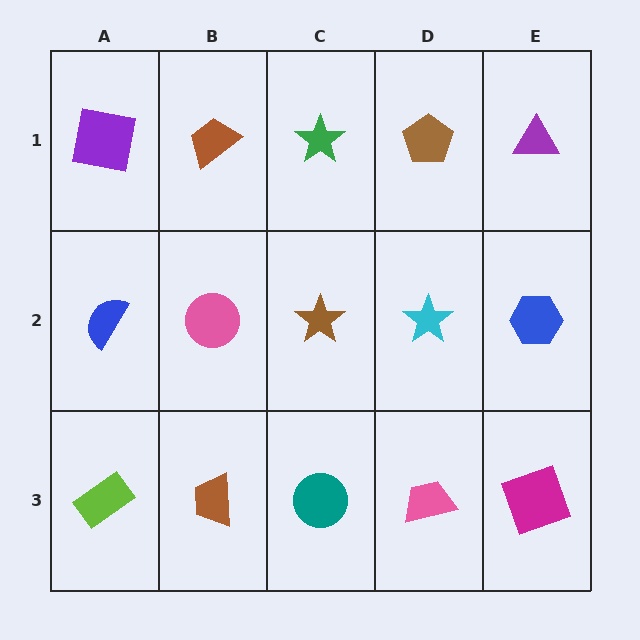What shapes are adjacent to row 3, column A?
A blue semicircle (row 2, column A), a brown trapezoid (row 3, column B).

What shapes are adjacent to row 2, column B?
A brown trapezoid (row 1, column B), a brown trapezoid (row 3, column B), a blue semicircle (row 2, column A), a brown star (row 2, column C).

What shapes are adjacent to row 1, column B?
A pink circle (row 2, column B), a purple square (row 1, column A), a green star (row 1, column C).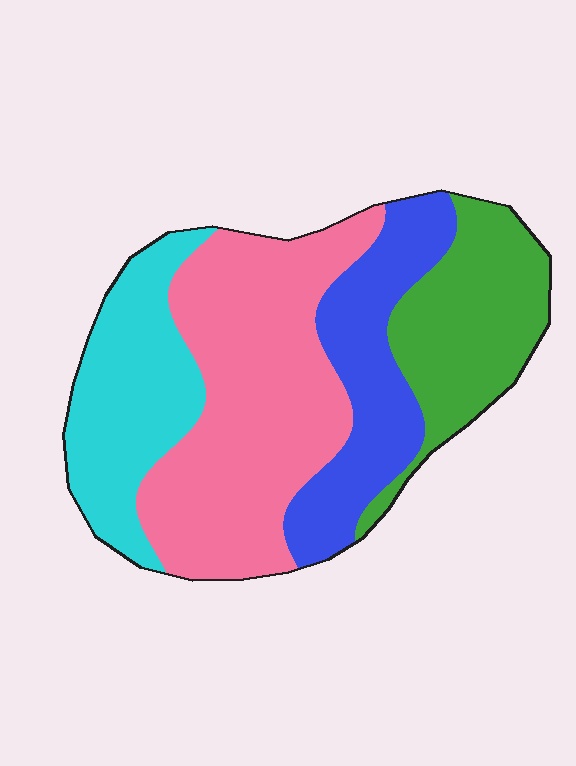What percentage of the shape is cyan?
Cyan covers about 20% of the shape.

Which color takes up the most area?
Pink, at roughly 40%.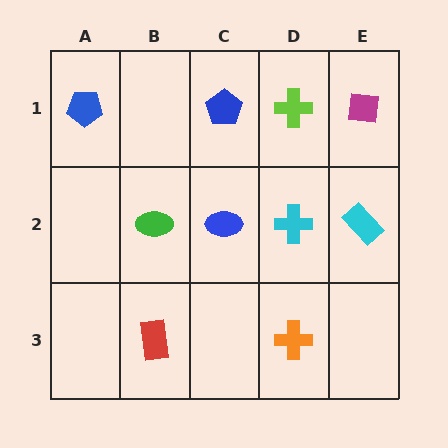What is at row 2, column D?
A cyan cross.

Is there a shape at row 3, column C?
No, that cell is empty.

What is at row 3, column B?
A red rectangle.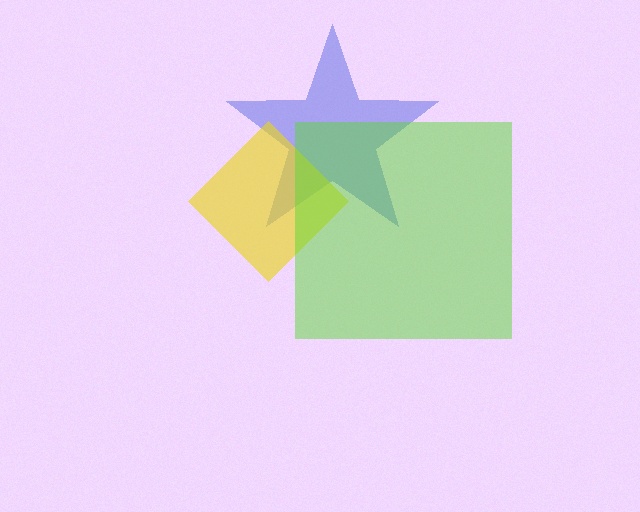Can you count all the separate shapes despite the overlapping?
Yes, there are 3 separate shapes.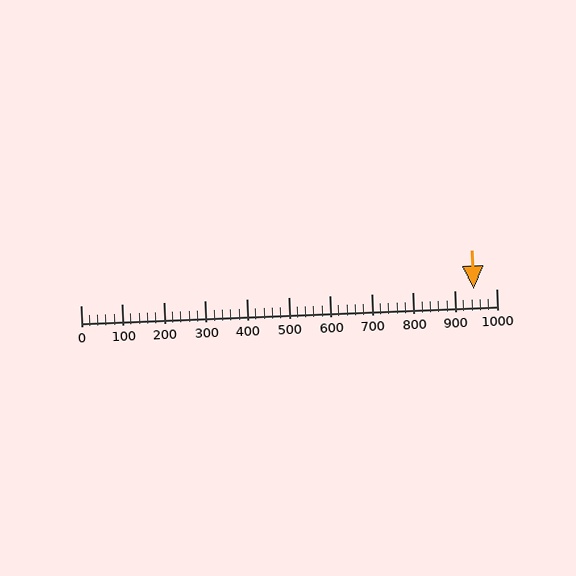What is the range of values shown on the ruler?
The ruler shows values from 0 to 1000.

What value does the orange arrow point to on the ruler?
The orange arrow points to approximately 946.